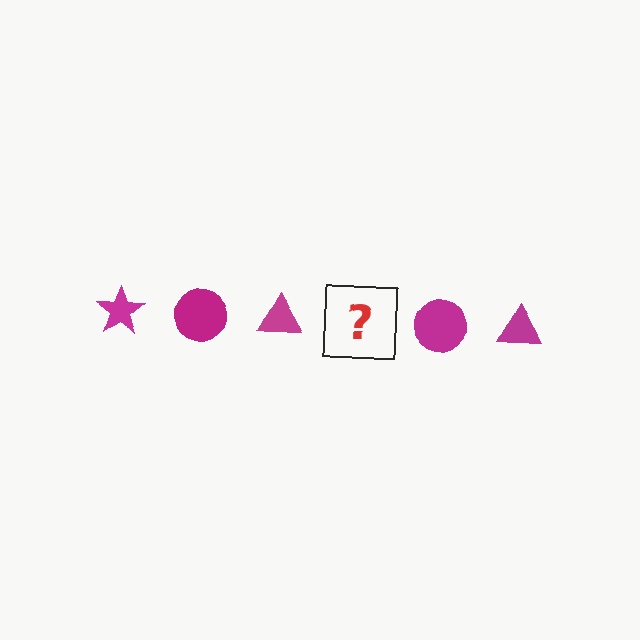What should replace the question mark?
The question mark should be replaced with a magenta star.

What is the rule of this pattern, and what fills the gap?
The rule is that the pattern cycles through star, circle, triangle shapes in magenta. The gap should be filled with a magenta star.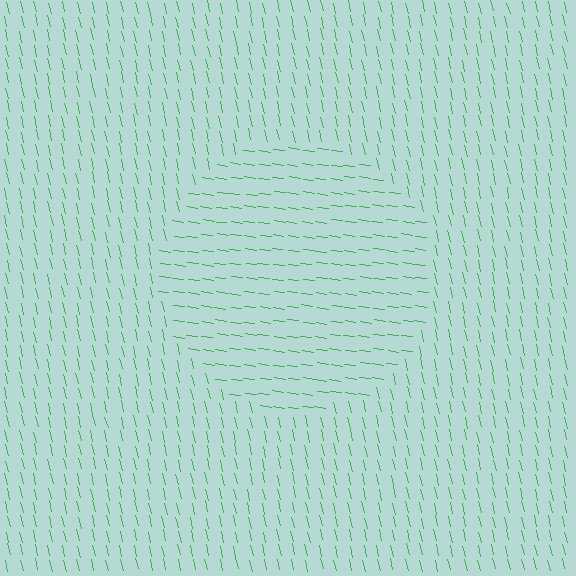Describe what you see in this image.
The image is filled with small green line segments. A circle region in the image has lines oriented differently from the surrounding lines, creating a visible texture boundary.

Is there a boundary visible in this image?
Yes, there is a texture boundary formed by a change in line orientation.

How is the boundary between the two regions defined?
The boundary is defined purely by a change in line orientation (approximately 69 degrees difference). All lines are the same color and thickness.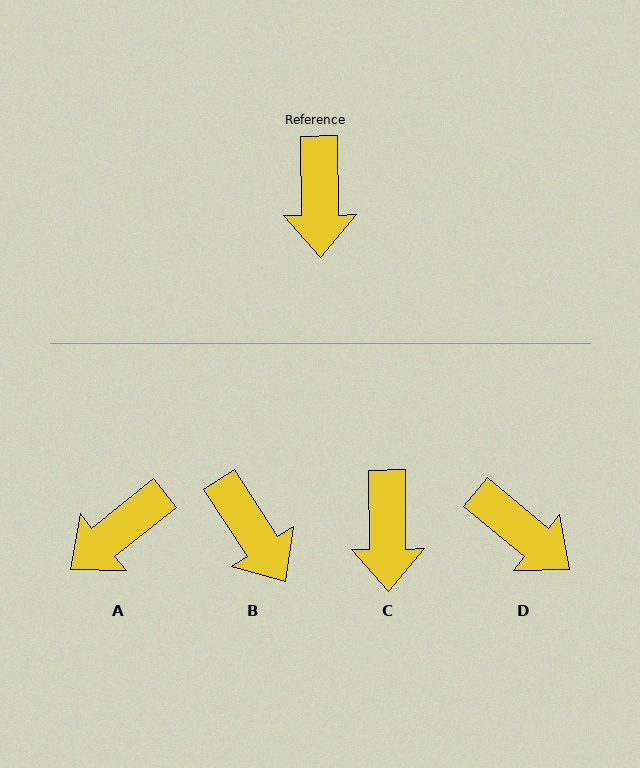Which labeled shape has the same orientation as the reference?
C.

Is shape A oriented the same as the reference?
No, it is off by about 52 degrees.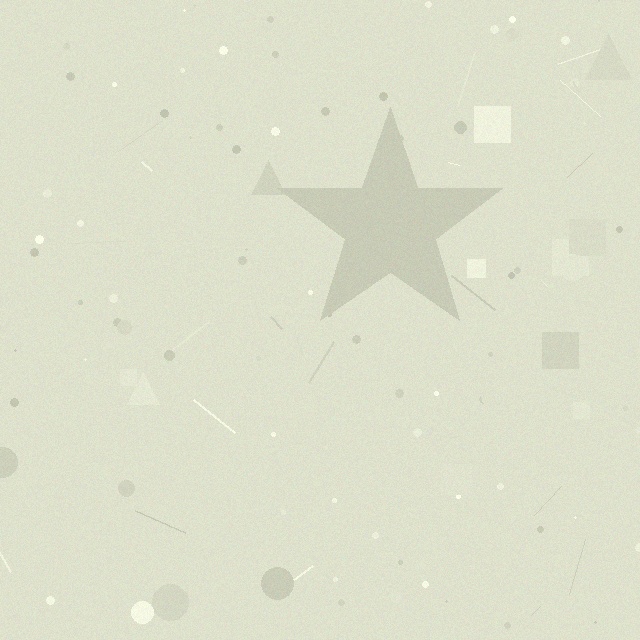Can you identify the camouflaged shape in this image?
The camouflaged shape is a star.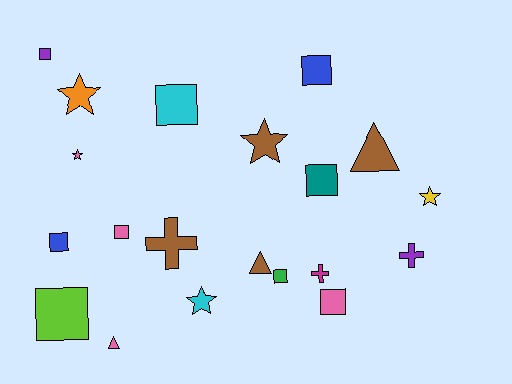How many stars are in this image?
There are 5 stars.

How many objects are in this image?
There are 20 objects.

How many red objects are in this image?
There are no red objects.